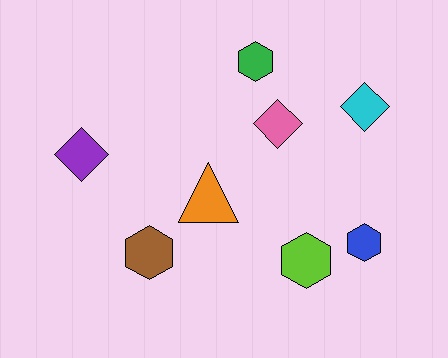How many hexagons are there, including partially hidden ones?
There are 4 hexagons.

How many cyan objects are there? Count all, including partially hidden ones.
There is 1 cyan object.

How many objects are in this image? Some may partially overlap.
There are 8 objects.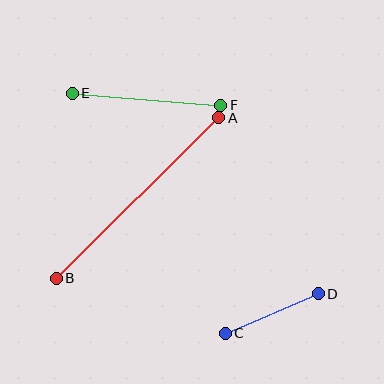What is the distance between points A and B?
The distance is approximately 229 pixels.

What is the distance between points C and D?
The distance is approximately 101 pixels.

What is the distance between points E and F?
The distance is approximately 149 pixels.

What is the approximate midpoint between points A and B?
The midpoint is at approximately (137, 198) pixels.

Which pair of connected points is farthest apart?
Points A and B are farthest apart.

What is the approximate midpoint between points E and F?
The midpoint is at approximately (146, 99) pixels.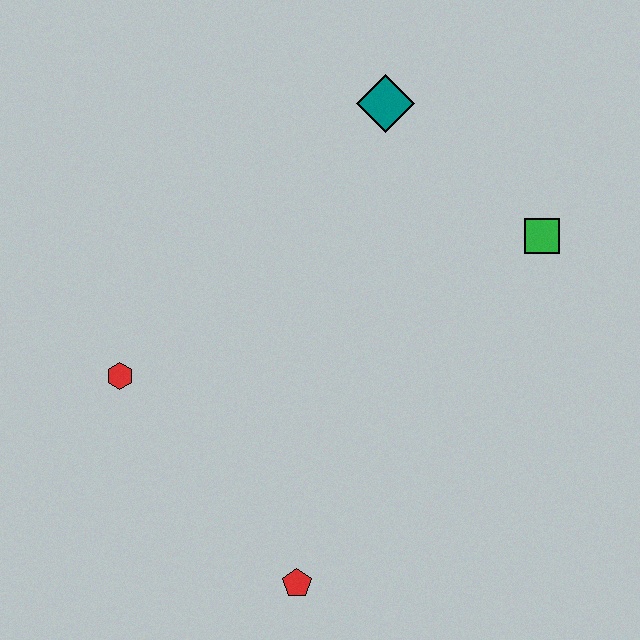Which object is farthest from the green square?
The red hexagon is farthest from the green square.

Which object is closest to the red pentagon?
The red hexagon is closest to the red pentagon.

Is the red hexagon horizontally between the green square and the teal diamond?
No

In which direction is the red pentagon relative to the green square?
The red pentagon is below the green square.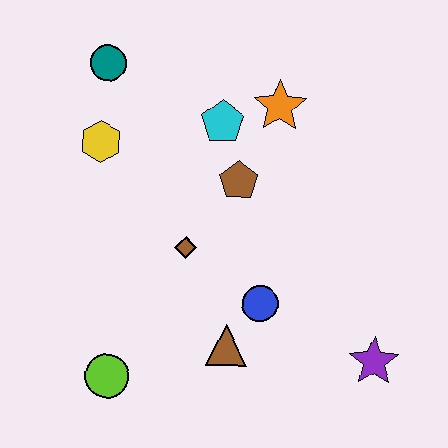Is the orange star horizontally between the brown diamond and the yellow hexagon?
No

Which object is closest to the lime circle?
The brown triangle is closest to the lime circle.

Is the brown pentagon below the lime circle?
No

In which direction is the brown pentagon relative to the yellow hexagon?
The brown pentagon is to the right of the yellow hexagon.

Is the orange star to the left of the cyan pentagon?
No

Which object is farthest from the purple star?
The teal circle is farthest from the purple star.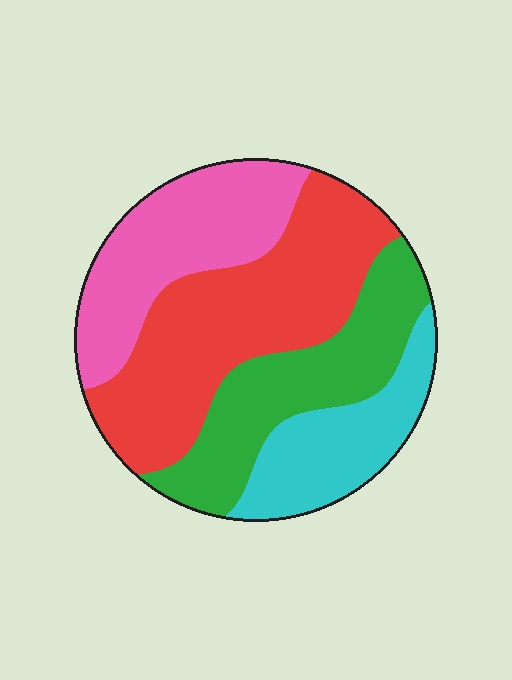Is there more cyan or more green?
Green.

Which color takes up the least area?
Cyan, at roughly 15%.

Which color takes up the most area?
Red, at roughly 35%.